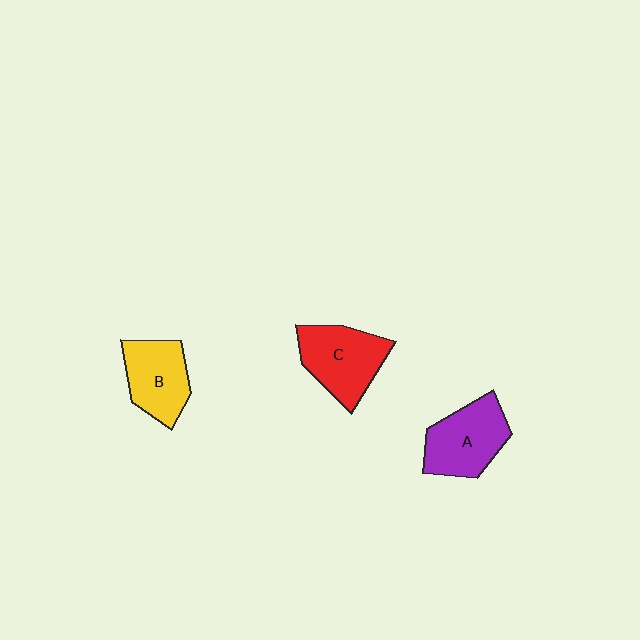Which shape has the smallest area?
Shape B (yellow).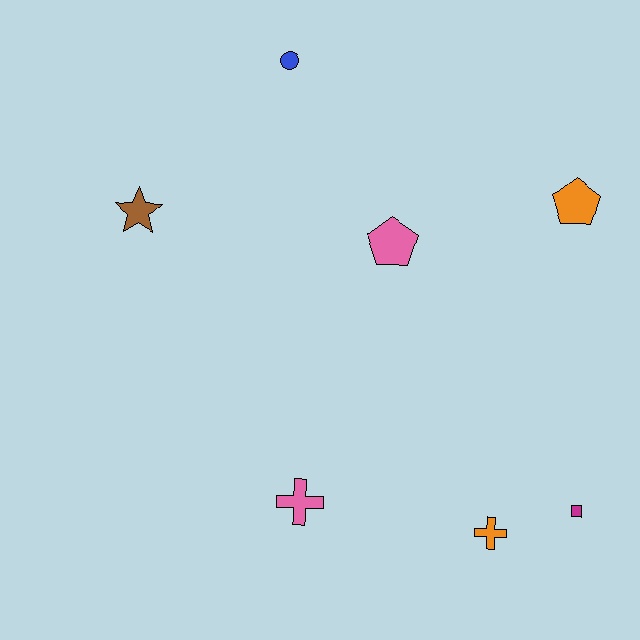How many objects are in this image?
There are 7 objects.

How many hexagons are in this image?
There are no hexagons.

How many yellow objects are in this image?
There are no yellow objects.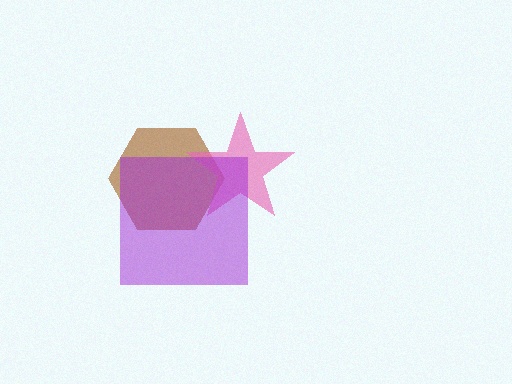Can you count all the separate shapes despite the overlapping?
Yes, there are 3 separate shapes.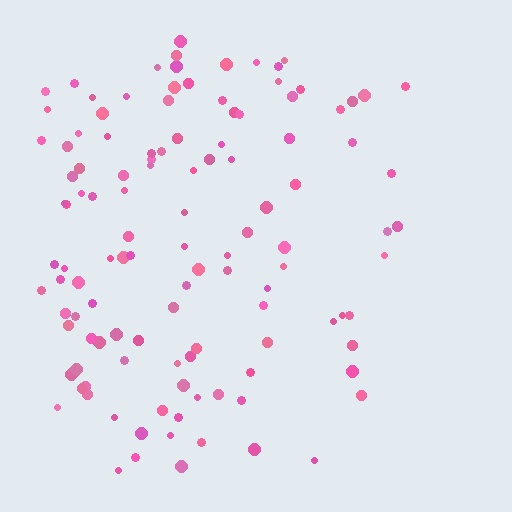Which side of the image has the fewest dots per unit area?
The right.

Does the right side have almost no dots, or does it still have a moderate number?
Still a moderate number, just noticeably fewer than the left.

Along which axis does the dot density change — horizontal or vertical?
Horizontal.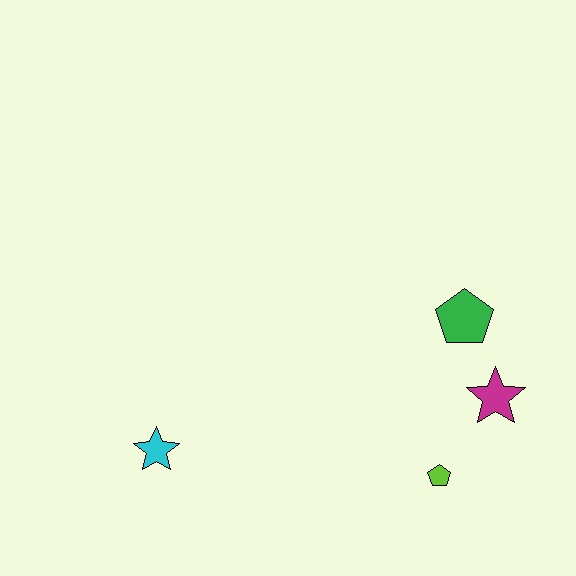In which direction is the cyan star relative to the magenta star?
The cyan star is to the left of the magenta star.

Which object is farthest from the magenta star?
The cyan star is farthest from the magenta star.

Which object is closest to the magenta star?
The green pentagon is closest to the magenta star.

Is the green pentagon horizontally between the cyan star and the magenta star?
Yes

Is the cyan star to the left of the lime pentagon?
Yes